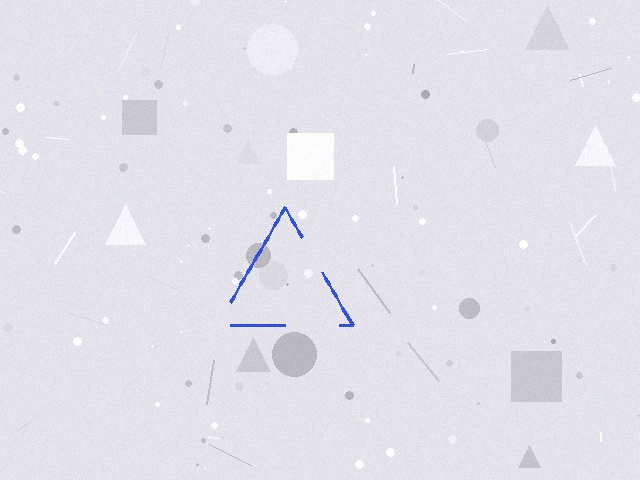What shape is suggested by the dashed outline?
The dashed outline suggests a triangle.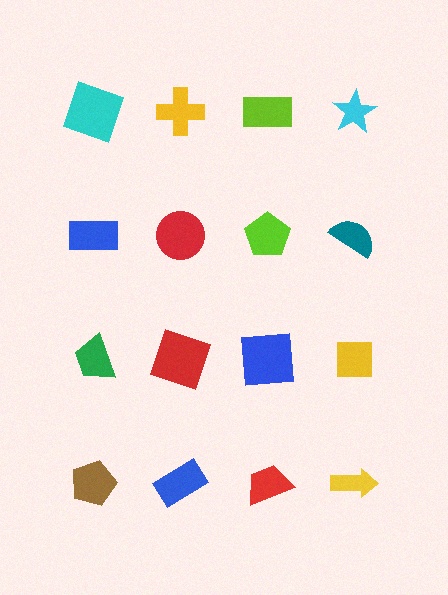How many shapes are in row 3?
4 shapes.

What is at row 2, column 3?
A lime pentagon.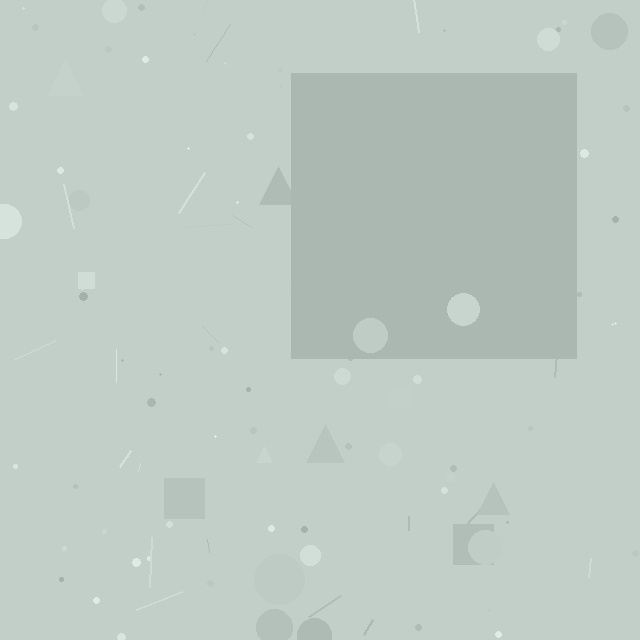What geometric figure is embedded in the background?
A square is embedded in the background.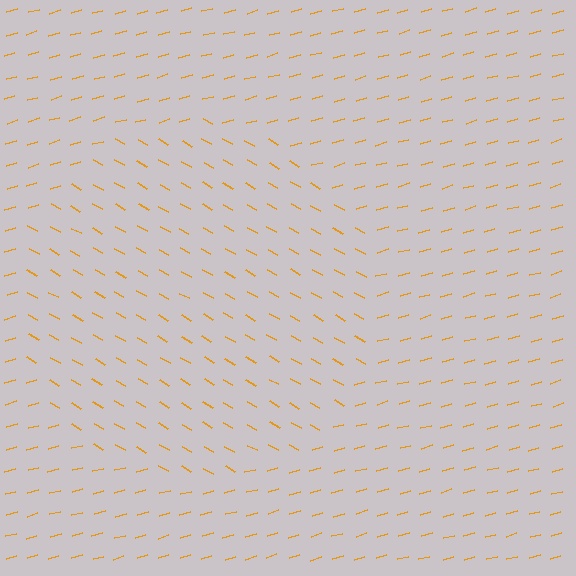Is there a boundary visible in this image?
Yes, there is a texture boundary formed by a change in line orientation.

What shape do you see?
I see a circle.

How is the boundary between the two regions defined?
The boundary is defined purely by a change in line orientation (approximately 45 degrees difference). All lines are the same color and thickness.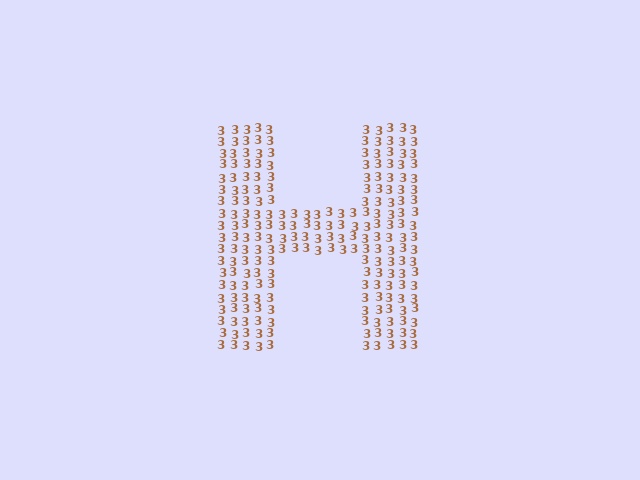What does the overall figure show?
The overall figure shows the letter H.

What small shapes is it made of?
It is made of small digit 3's.